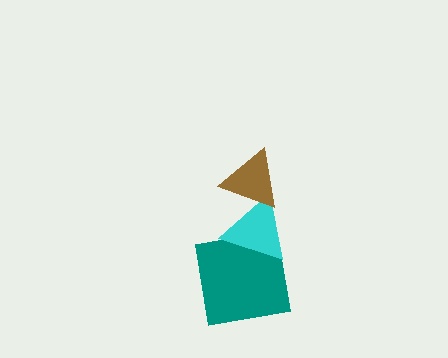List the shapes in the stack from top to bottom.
From top to bottom: the brown triangle, the cyan triangle, the teal square.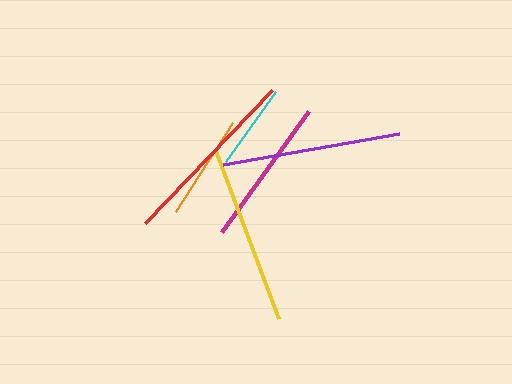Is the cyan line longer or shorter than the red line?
The red line is longer than the cyan line.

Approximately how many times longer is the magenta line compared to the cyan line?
The magenta line is approximately 1.7 times the length of the cyan line.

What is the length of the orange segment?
The orange segment is approximately 106 pixels long.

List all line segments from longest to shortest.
From longest to shortest: red, yellow, purple, magenta, orange, cyan.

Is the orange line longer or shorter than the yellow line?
The yellow line is longer than the orange line.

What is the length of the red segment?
The red segment is approximately 185 pixels long.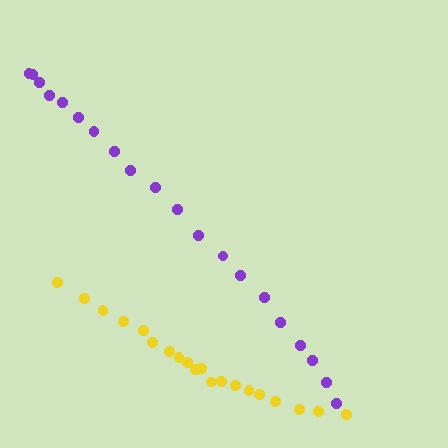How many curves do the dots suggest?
There are 2 distinct paths.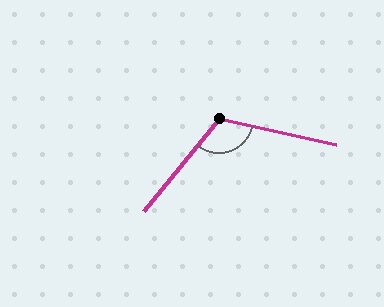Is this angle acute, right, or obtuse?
It is obtuse.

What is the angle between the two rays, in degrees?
Approximately 117 degrees.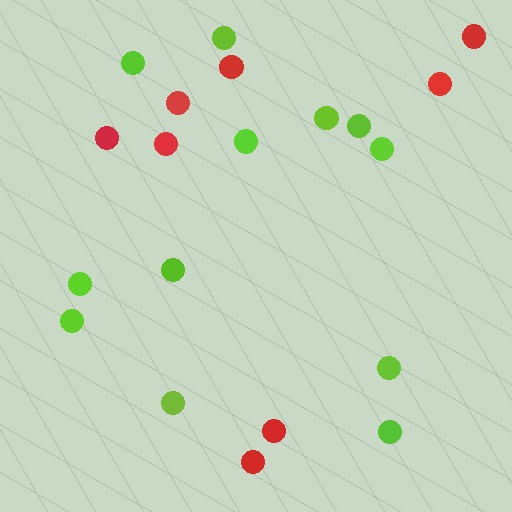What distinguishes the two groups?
There are 2 groups: one group of red circles (8) and one group of lime circles (12).